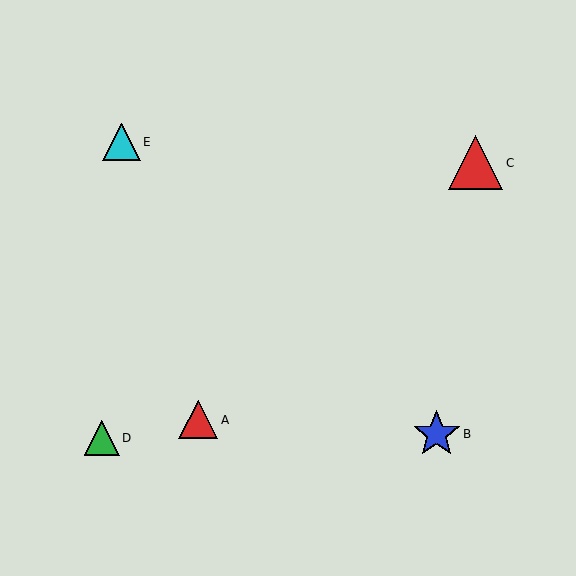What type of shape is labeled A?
Shape A is a red triangle.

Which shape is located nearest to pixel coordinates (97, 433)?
The green triangle (labeled D) at (102, 438) is nearest to that location.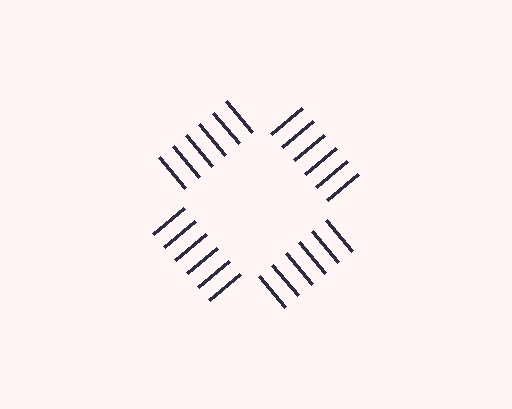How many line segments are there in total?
24 — 6 along each of the 4 edges.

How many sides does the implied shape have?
4 sides — the line-ends trace a square.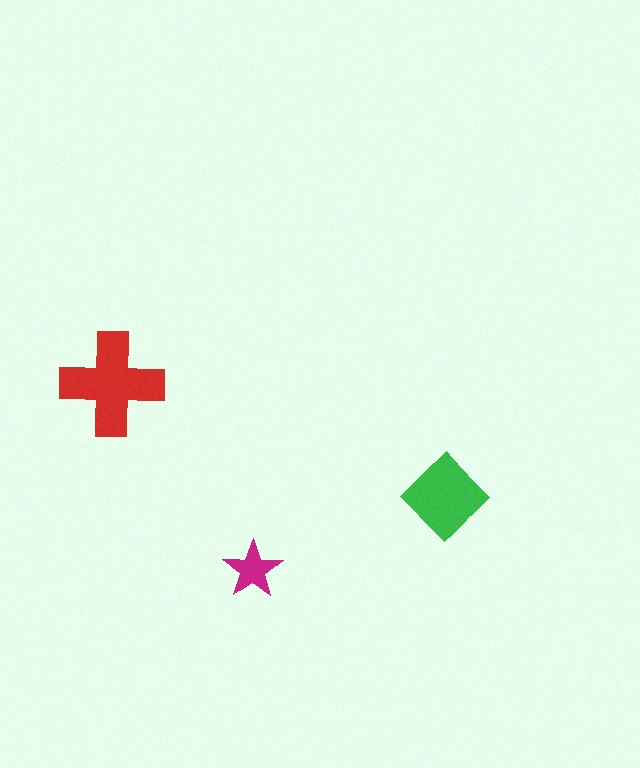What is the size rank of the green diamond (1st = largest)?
2nd.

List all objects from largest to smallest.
The red cross, the green diamond, the magenta star.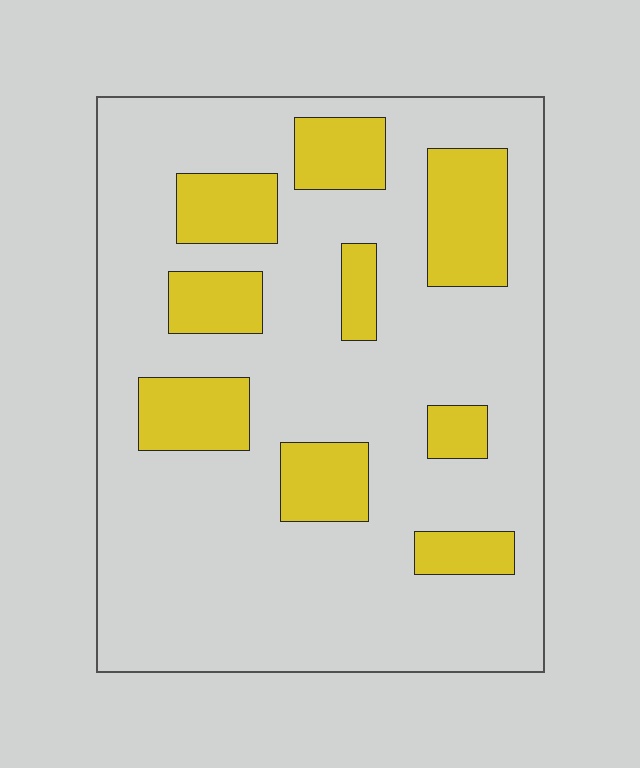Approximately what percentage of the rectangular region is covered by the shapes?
Approximately 20%.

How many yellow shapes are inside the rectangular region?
9.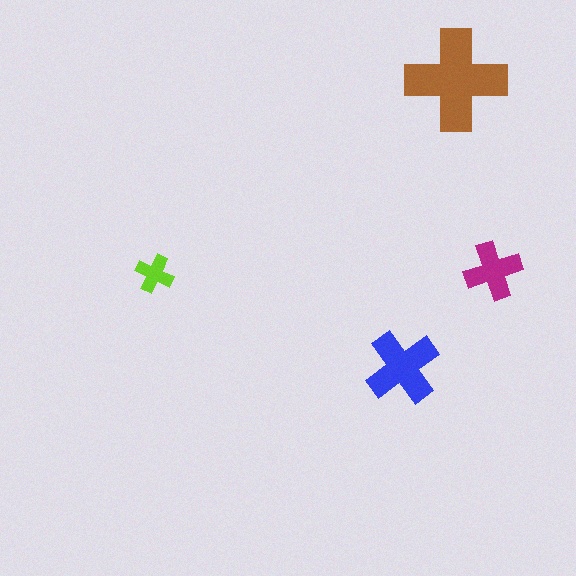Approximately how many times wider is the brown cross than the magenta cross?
About 1.5 times wider.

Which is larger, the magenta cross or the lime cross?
The magenta one.